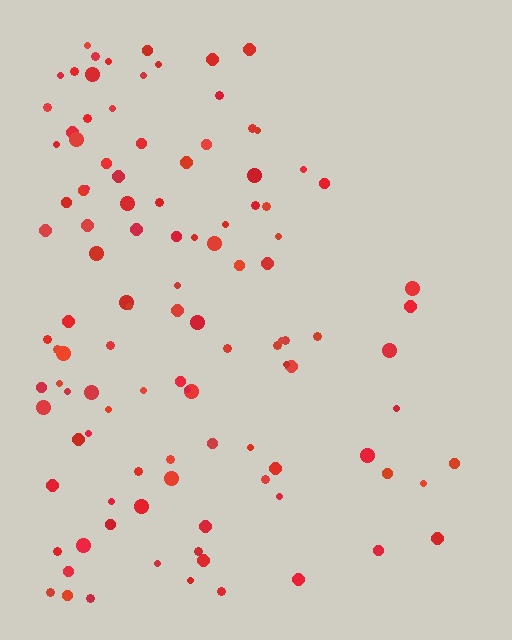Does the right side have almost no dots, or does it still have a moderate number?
Still a moderate number, just noticeably fewer than the left.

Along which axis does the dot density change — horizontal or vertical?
Horizontal.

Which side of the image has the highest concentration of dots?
The left.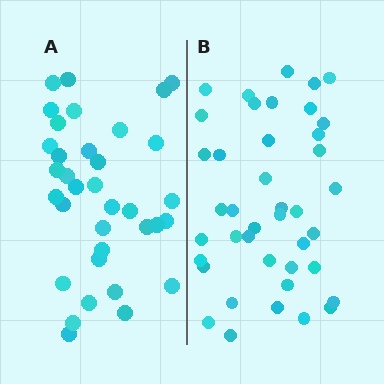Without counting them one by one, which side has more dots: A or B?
Region B (the right region) has more dots.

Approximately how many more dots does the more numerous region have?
Region B has about 6 more dots than region A.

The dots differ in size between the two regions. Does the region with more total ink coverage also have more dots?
No. Region A has more total ink coverage because its dots are larger, but region B actually contains more individual dots. Total area can be misleading — the number of items is what matters here.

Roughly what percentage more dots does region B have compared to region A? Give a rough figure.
About 15% more.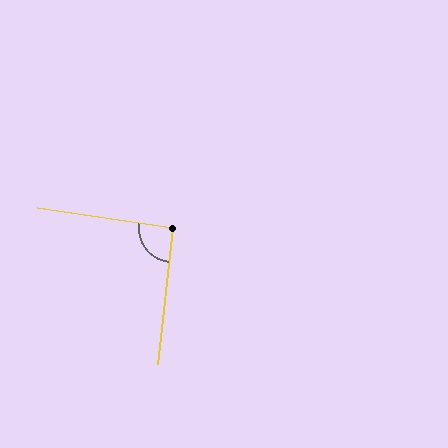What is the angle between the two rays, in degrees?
Approximately 92 degrees.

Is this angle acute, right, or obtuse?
It is approximately a right angle.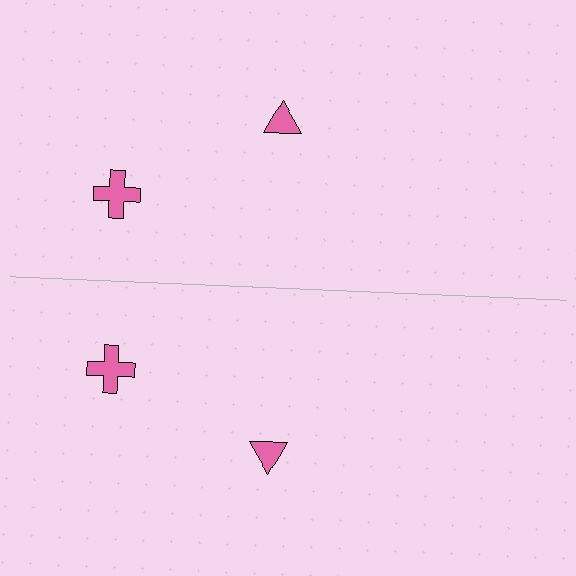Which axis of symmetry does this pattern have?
The pattern has a horizontal axis of symmetry running through the center of the image.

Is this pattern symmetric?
Yes, this pattern has bilateral (reflection) symmetry.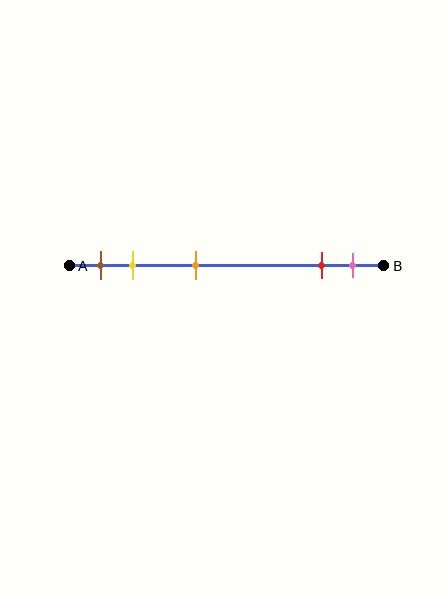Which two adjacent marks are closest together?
The red and pink marks are the closest adjacent pair.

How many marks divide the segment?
There are 5 marks dividing the segment.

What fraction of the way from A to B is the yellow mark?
The yellow mark is approximately 20% (0.2) of the way from A to B.